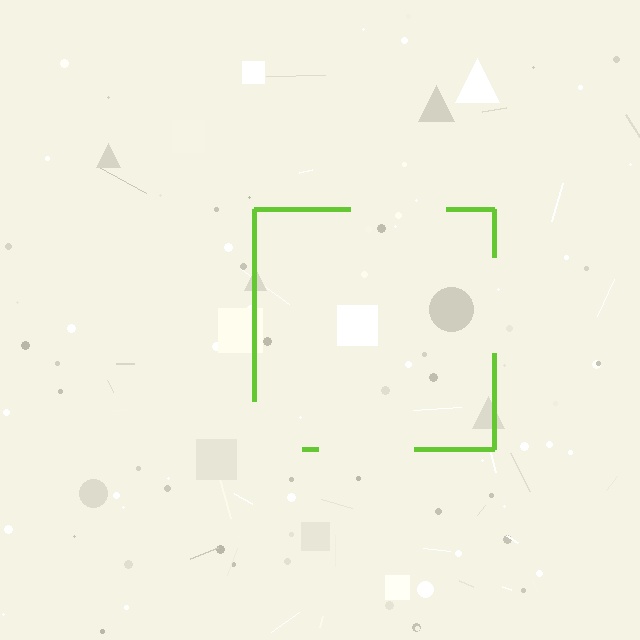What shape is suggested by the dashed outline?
The dashed outline suggests a square.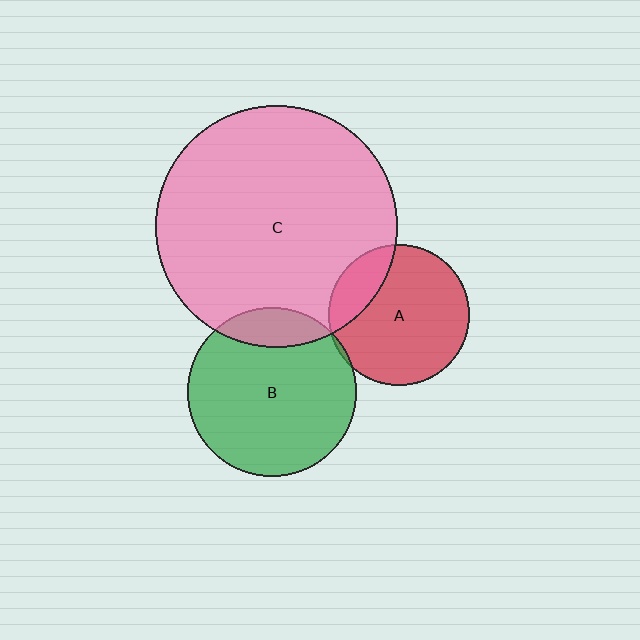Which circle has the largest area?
Circle C (pink).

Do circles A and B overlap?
Yes.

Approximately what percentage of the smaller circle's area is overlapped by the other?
Approximately 5%.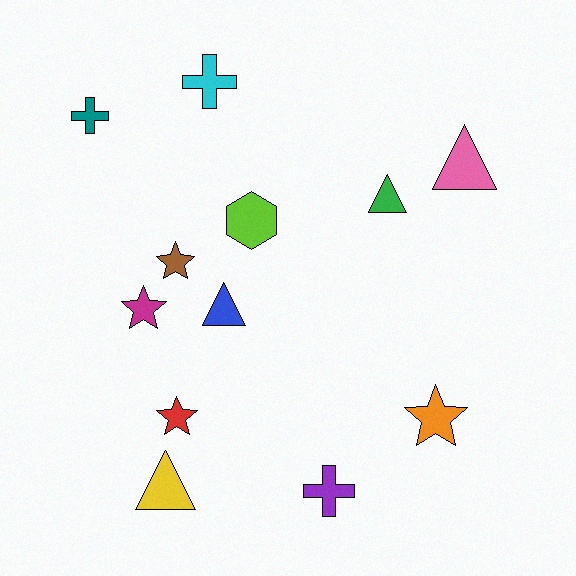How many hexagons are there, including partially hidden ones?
There is 1 hexagon.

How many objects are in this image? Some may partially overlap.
There are 12 objects.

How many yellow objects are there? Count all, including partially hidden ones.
There is 1 yellow object.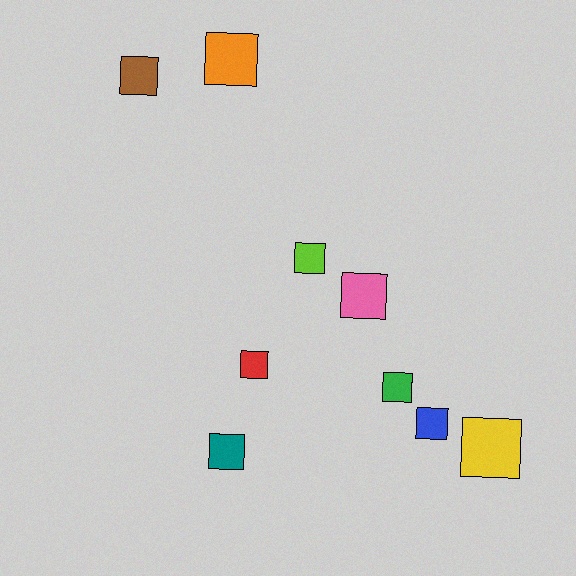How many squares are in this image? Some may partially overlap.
There are 9 squares.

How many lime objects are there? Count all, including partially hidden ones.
There is 1 lime object.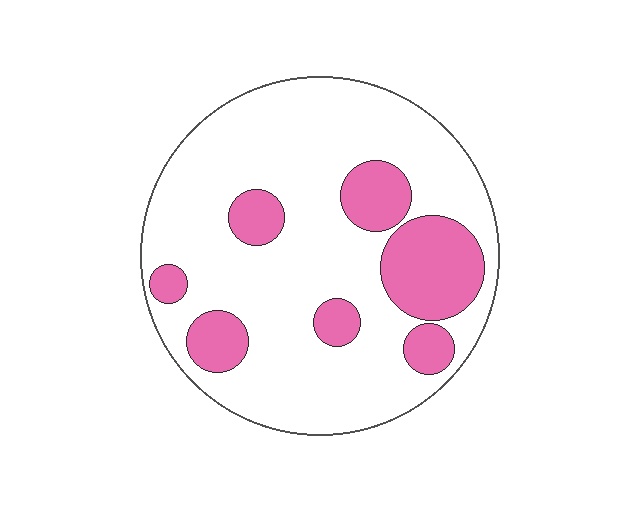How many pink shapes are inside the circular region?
7.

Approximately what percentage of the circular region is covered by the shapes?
Approximately 25%.